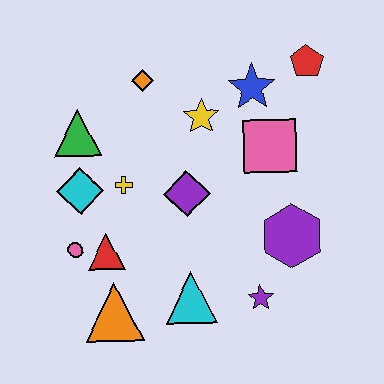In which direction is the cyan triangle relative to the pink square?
The cyan triangle is below the pink square.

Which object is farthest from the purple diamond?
The red pentagon is farthest from the purple diamond.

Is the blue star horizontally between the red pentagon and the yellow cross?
Yes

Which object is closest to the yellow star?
The blue star is closest to the yellow star.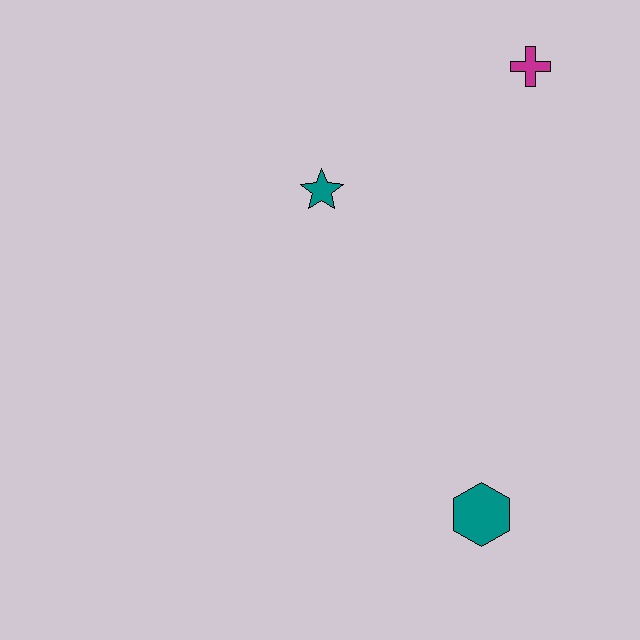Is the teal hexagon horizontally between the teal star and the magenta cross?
Yes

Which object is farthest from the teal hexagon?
The magenta cross is farthest from the teal hexagon.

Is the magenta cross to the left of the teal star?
No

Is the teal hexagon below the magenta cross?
Yes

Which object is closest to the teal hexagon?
The teal star is closest to the teal hexagon.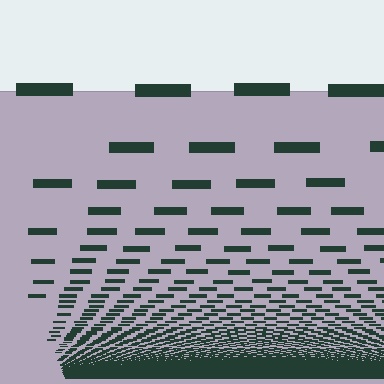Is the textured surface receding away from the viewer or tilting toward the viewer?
The surface appears to tilt toward the viewer. Texture elements get larger and sparser toward the top.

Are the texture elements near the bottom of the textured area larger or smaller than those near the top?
Smaller. The gradient is inverted — elements near the bottom are smaller and denser.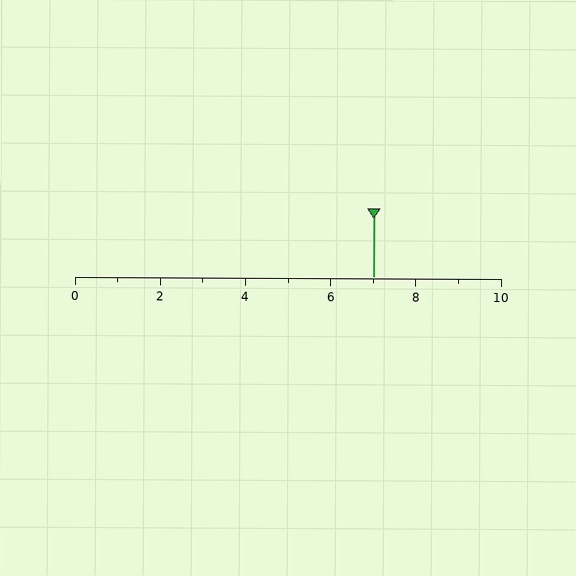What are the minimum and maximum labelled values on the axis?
The axis runs from 0 to 10.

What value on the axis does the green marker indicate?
The marker indicates approximately 7.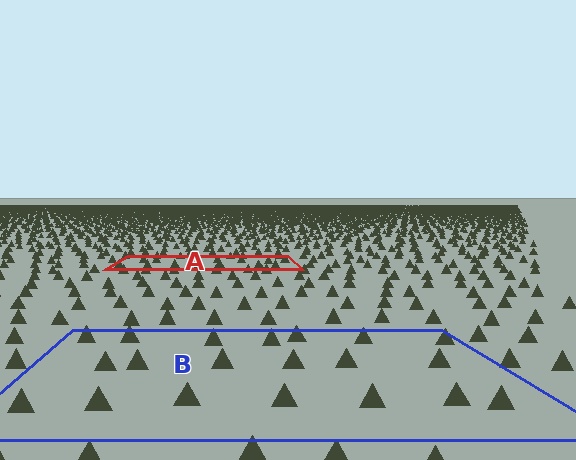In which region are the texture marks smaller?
The texture marks are smaller in region A, because it is farther away.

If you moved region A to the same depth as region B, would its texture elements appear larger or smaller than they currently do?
They would appear larger. At a closer depth, the same texture elements are projected at a bigger on-screen size.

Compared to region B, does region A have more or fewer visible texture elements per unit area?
Region A has more texture elements per unit area — they are packed more densely because it is farther away.